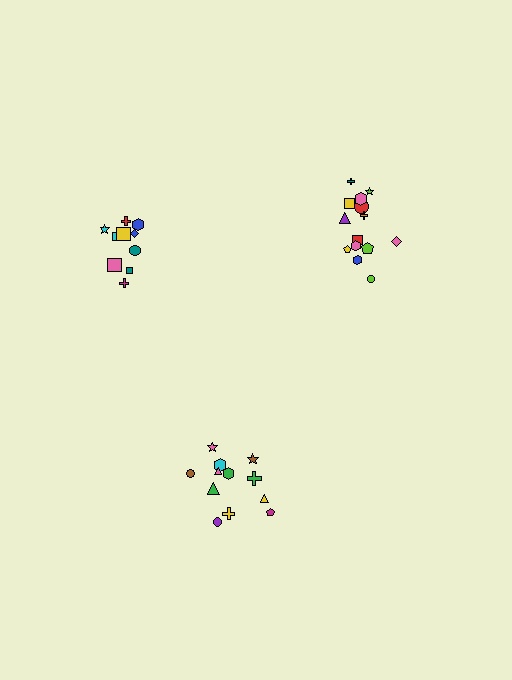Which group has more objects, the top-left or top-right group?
The top-right group.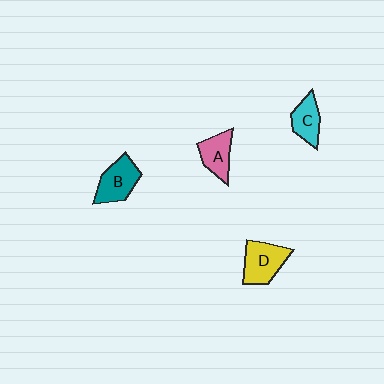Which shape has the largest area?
Shape D (yellow).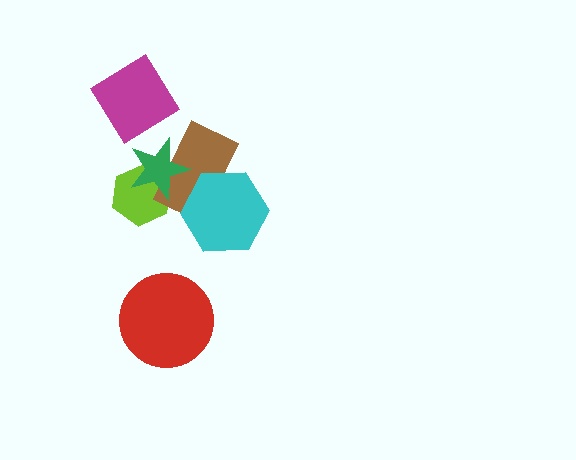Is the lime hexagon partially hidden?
Yes, it is partially covered by another shape.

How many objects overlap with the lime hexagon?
2 objects overlap with the lime hexagon.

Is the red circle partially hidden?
No, no other shape covers it.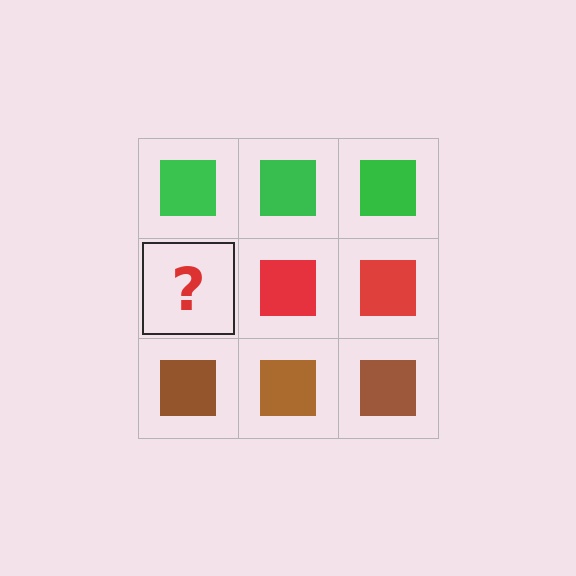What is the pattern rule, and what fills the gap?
The rule is that each row has a consistent color. The gap should be filled with a red square.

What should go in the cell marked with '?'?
The missing cell should contain a red square.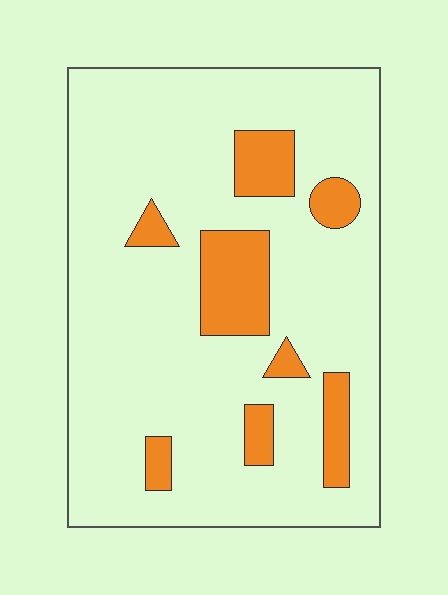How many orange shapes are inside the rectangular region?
8.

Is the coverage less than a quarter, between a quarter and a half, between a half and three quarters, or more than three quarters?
Less than a quarter.